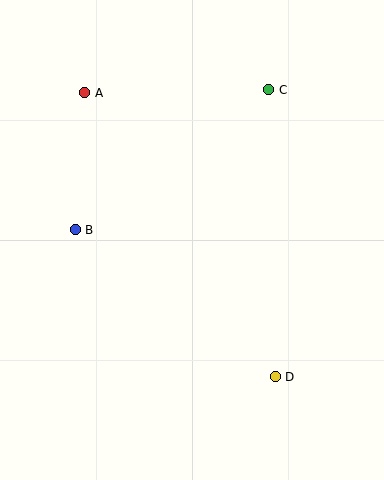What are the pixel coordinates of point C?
Point C is at (269, 90).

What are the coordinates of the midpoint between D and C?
The midpoint between D and C is at (272, 233).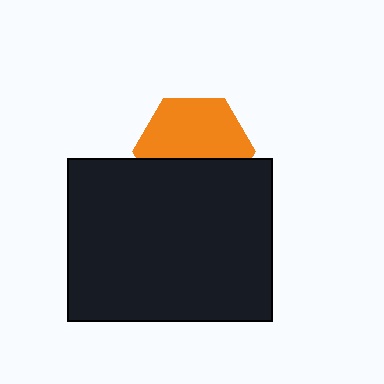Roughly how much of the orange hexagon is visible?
About half of it is visible (roughly 57%).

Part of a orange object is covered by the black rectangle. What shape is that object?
It is a hexagon.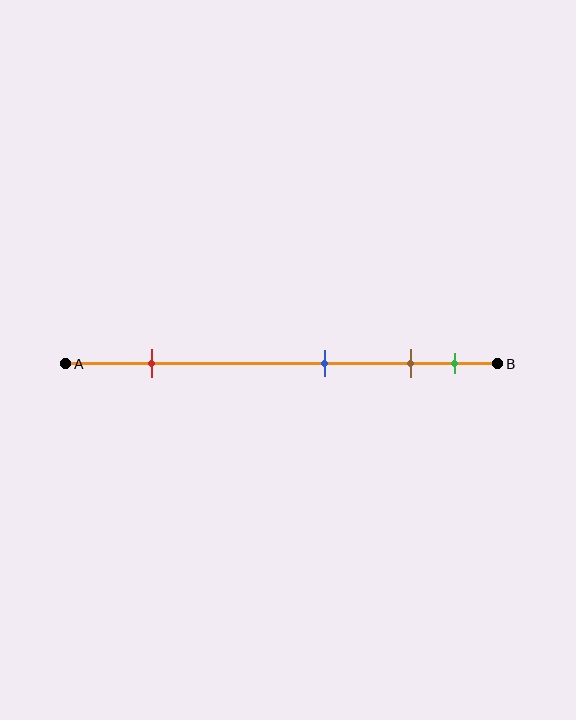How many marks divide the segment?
There are 4 marks dividing the segment.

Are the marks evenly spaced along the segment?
No, the marks are not evenly spaced.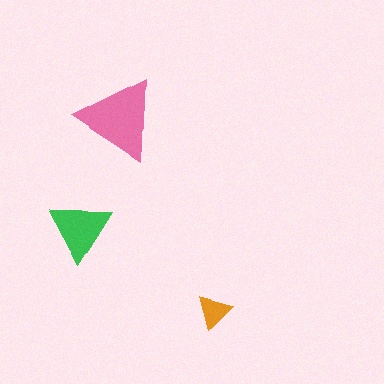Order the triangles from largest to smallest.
the pink one, the green one, the orange one.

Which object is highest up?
The pink triangle is topmost.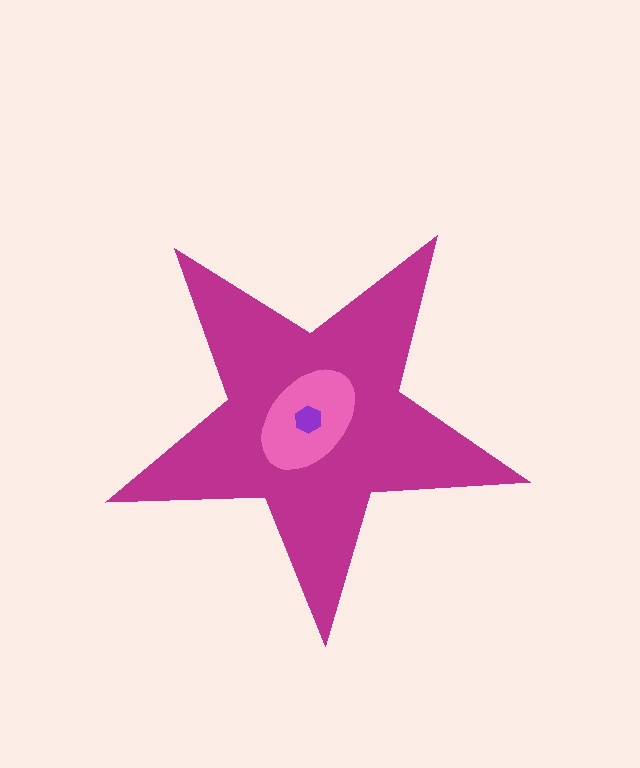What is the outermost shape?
The magenta star.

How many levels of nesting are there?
3.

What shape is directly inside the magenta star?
The pink ellipse.